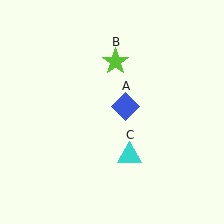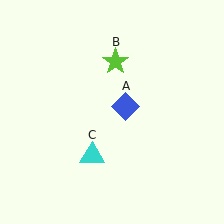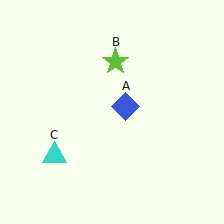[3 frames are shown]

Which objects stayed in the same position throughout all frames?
Blue diamond (object A) and lime star (object B) remained stationary.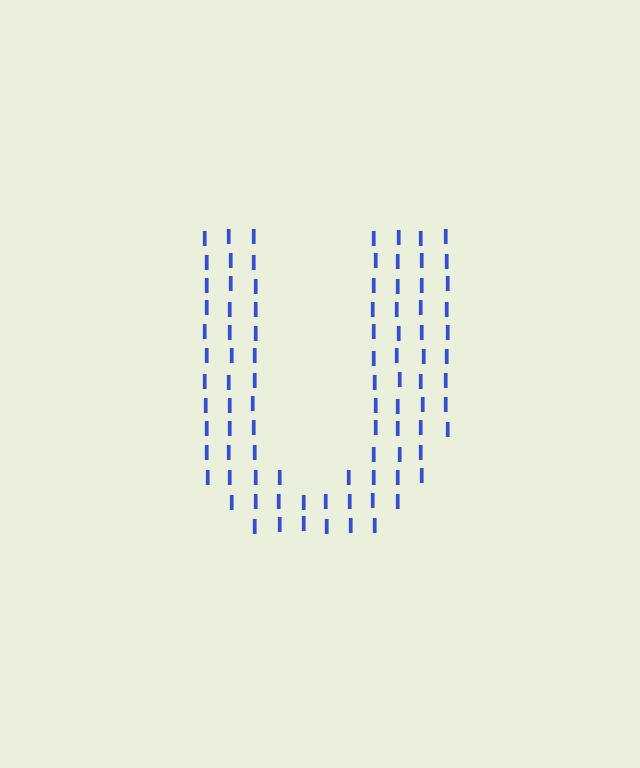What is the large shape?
The large shape is the letter U.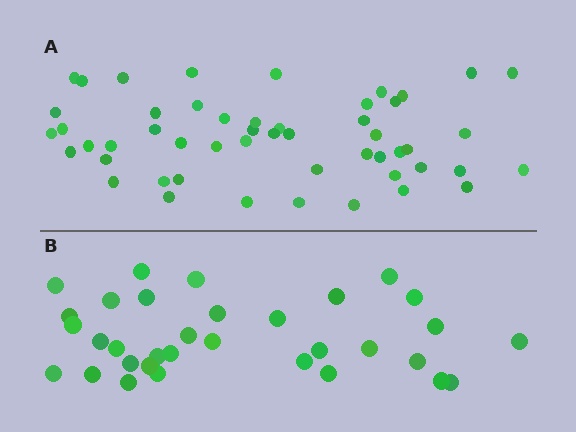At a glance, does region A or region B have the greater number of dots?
Region A (the top region) has more dots.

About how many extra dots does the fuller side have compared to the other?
Region A has approximately 20 more dots than region B.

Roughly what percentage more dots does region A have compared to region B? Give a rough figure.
About 55% more.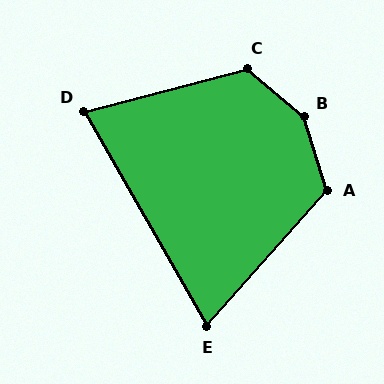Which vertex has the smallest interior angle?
E, at approximately 71 degrees.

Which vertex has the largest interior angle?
B, at approximately 147 degrees.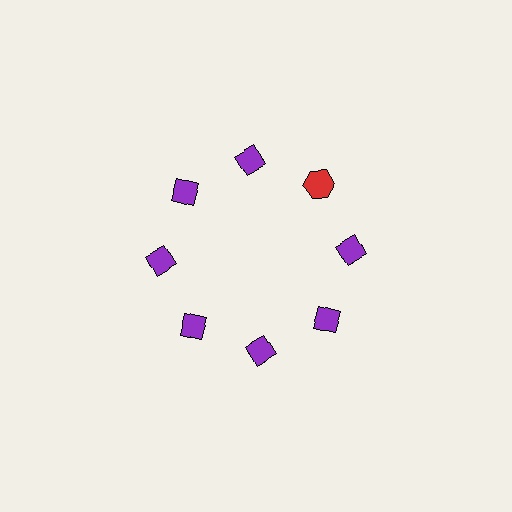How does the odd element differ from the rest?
It differs in both color (red instead of purple) and shape (hexagon instead of diamond).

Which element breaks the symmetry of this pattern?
The red hexagon at roughly the 2 o'clock position breaks the symmetry. All other shapes are purple diamonds.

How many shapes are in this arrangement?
There are 8 shapes arranged in a ring pattern.